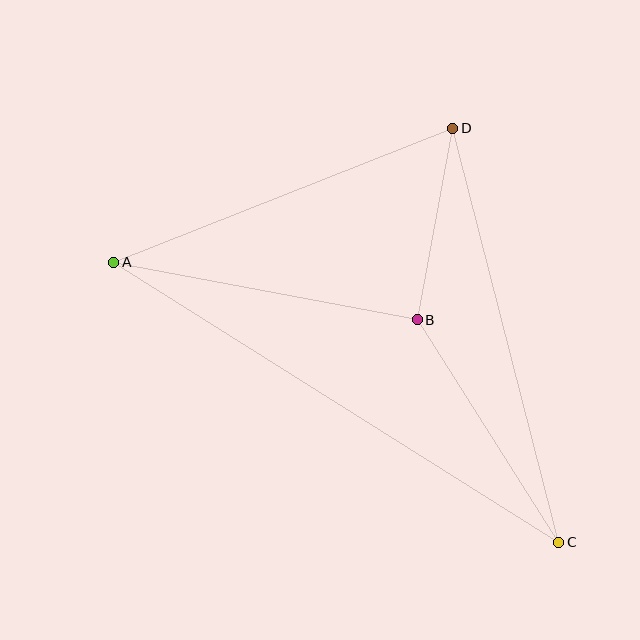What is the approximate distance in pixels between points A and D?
The distance between A and D is approximately 364 pixels.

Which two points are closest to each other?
Points B and D are closest to each other.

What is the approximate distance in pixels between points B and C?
The distance between B and C is approximately 264 pixels.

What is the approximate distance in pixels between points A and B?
The distance between A and B is approximately 309 pixels.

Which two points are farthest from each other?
Points A and C are farthest from each other.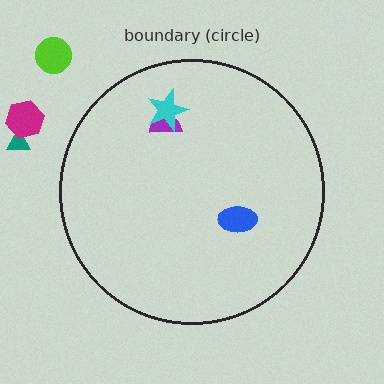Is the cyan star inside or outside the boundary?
Inside.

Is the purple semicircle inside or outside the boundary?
Inside.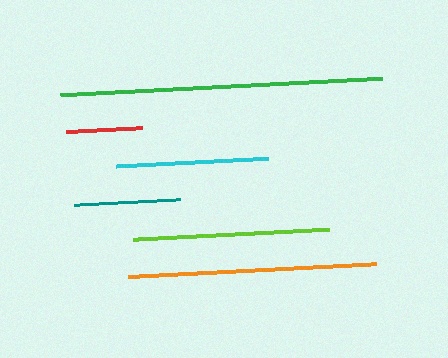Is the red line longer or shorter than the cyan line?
The cyan line is longer than the red line.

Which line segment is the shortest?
The red line is the shortest at approximately 76 pixels.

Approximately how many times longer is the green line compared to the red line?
The green line is approximately 4.2 times the length of the red line.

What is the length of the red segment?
The red segment is approximately 76 pixels long.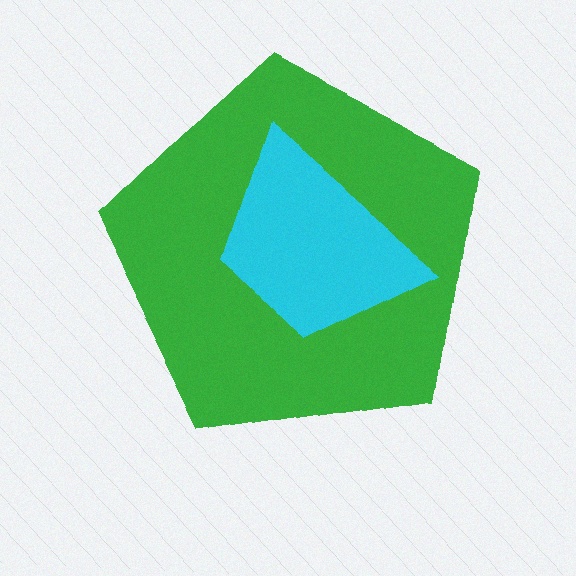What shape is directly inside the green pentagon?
The cyan trapezoid.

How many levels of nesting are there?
2.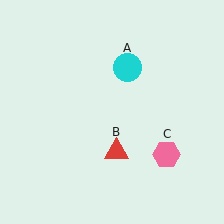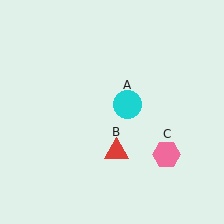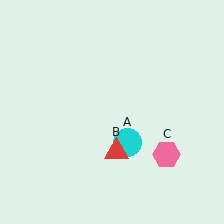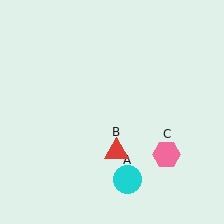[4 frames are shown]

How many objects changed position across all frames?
1 object changed position: cyan circle (object A).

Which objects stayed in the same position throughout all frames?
Red triangle (object B) and pink hexagon (object C) remained stationary.